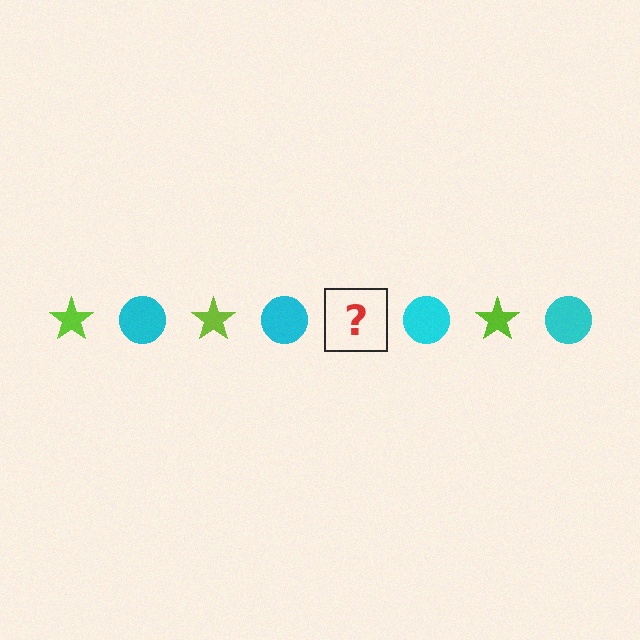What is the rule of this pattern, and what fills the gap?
The rule is that the pattern alternates between lime star and cyan circle. The gap should be filled with a lime star.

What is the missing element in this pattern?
The missing element is a lime star.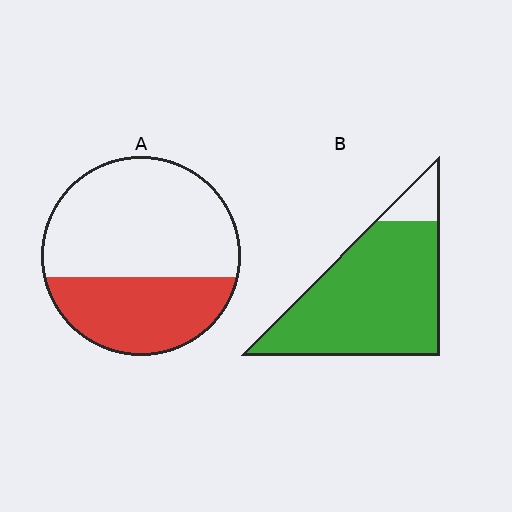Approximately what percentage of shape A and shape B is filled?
A is approximately 35% and B is approximately 90%.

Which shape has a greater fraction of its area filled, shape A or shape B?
Shape B.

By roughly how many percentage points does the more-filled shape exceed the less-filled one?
By roughly 55 percentage points (B over A).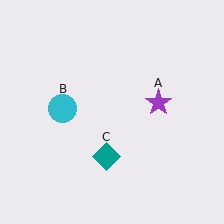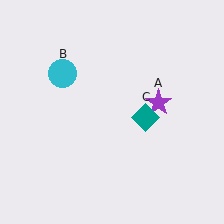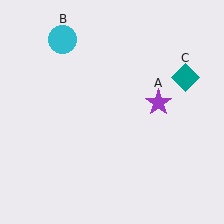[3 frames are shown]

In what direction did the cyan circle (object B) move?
The cyan circle (object B) moved up.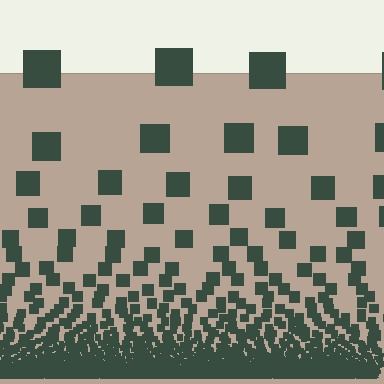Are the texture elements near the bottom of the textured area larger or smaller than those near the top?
Smaller. The gradient is inverted — elements near the bottom are smaller and denser.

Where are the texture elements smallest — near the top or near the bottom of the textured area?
Near the bottom.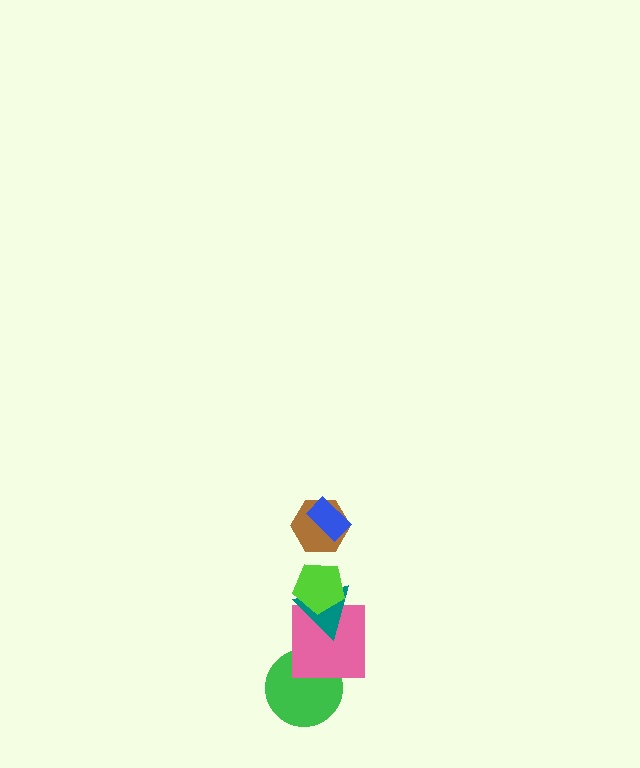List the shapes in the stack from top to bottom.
From top to bottom: the blue rectangle, the brown hexagon, the lime pentagon, the teal triangle, the pink square, the green circle.